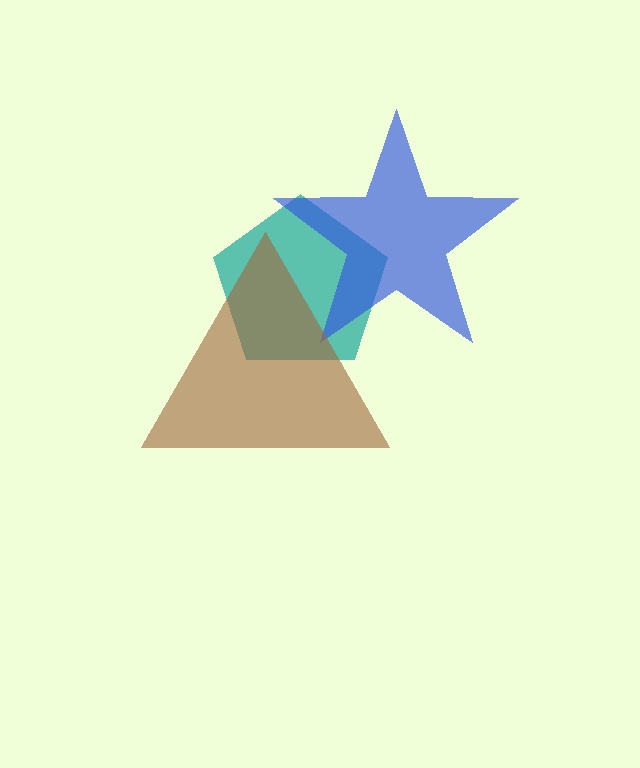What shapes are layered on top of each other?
The layered shapes are: a teal pentagon, a blue star, a brown triangle.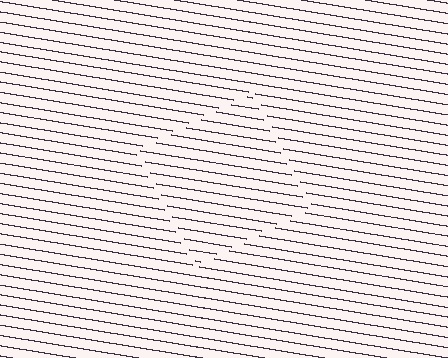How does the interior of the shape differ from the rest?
The interior of the shape contains the same grating, shifted by half a period — the contour is defined by the phase discontinuity where line-ends from the inner and outer gratings abut.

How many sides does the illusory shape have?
4 sides — the line-ends trace a square.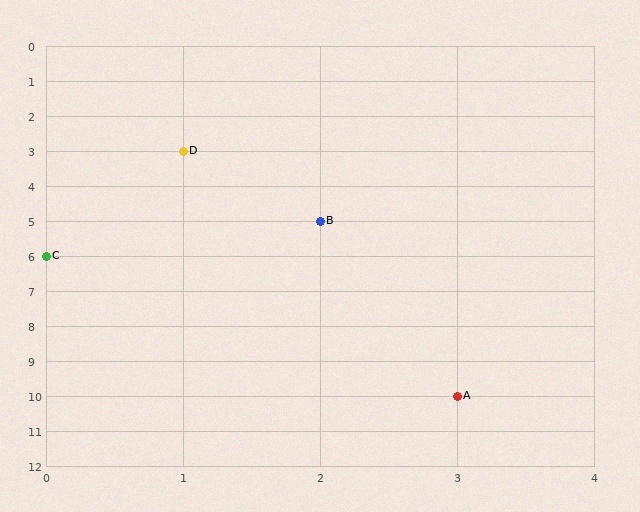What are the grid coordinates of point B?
Point B is at grid coordinates (2, 5).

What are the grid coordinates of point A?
Point A is at grid coordinates (3, 10).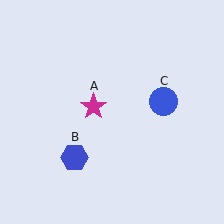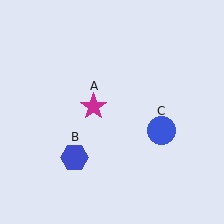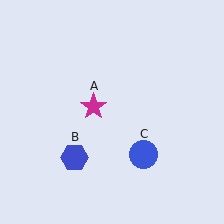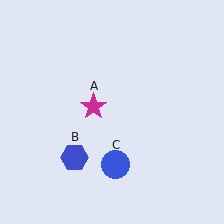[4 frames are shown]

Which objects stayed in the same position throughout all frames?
Magenta star (object A) and blue hexagon (object B) remained stationary.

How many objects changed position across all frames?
1 object changed position: blue circle (object C).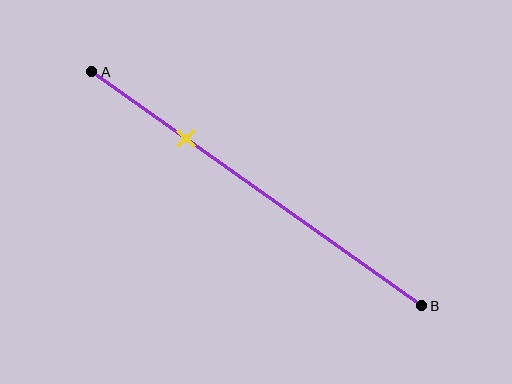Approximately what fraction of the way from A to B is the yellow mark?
The yellow mark is approximately 30% of the way from A to B.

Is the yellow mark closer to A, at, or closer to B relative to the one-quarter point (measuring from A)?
The yellow mark is closer to point B than the one-quarter point of segment AB.